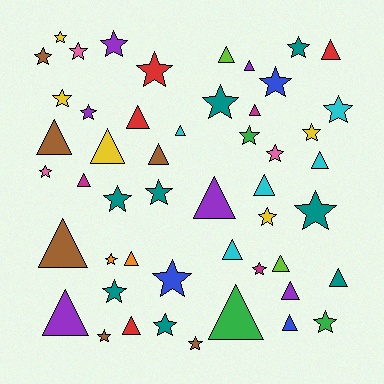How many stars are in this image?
There are 27 stars.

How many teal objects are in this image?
There are 8 teal objects.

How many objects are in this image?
There are 50 objects.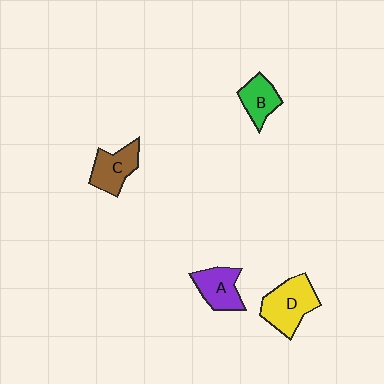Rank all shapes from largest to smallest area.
From largest to smallest: D (yellow), C (brown), A (purple), B (green).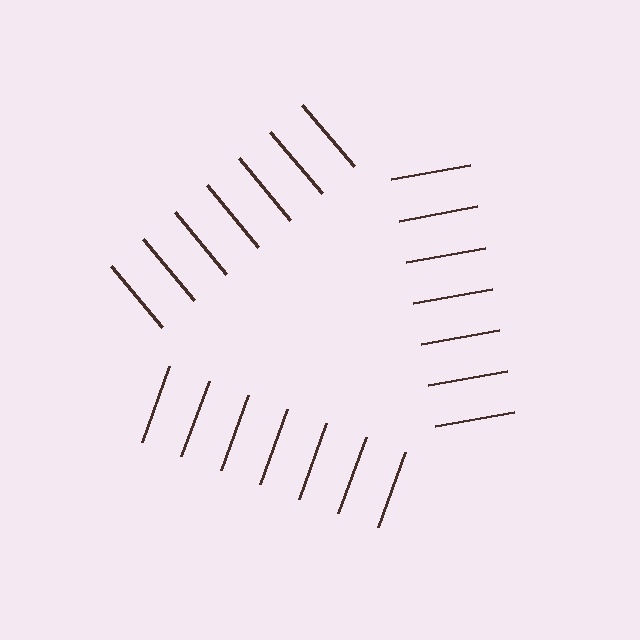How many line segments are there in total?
21 — 7 along each of the 3 edges.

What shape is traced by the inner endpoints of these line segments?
An illusory triangle — the line segments terminate on its edges but no continuous stroke is drawn.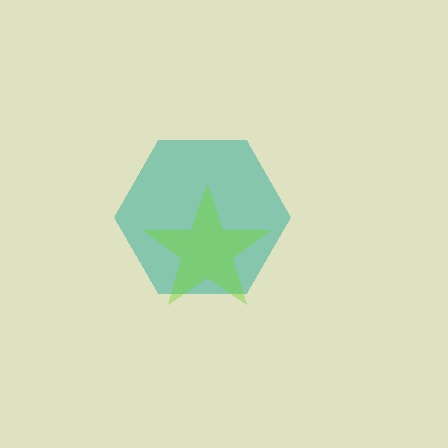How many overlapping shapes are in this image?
There are 2 overlapping shapes in the image.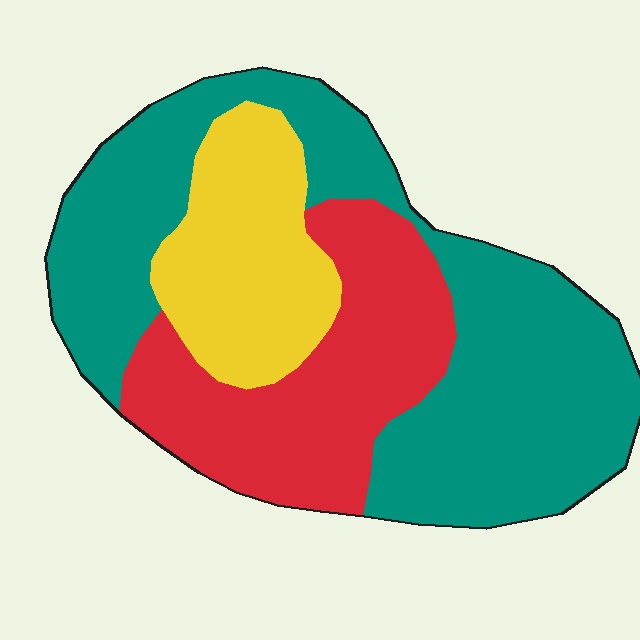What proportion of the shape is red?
Red takes up about one quarter (1/4) of the shape.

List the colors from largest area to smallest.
From largest to smallest: teal, red, yellow.